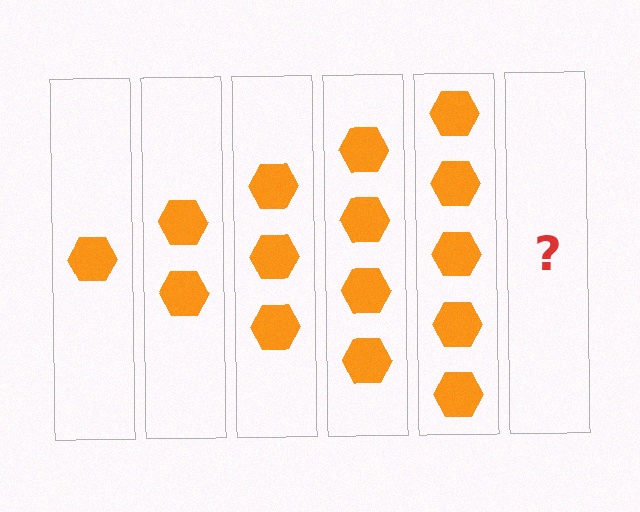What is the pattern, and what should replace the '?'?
The pattern is that each step adds one more hexagon. The '?' should be 6 hexagons.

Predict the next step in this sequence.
The next step is 6 hexagons.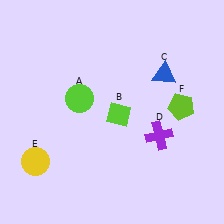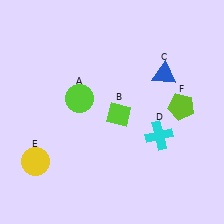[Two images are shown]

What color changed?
The cross (D) changed from purple in Image 1 to cyan in Image 2.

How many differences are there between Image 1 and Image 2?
There is 1 difference between the two images.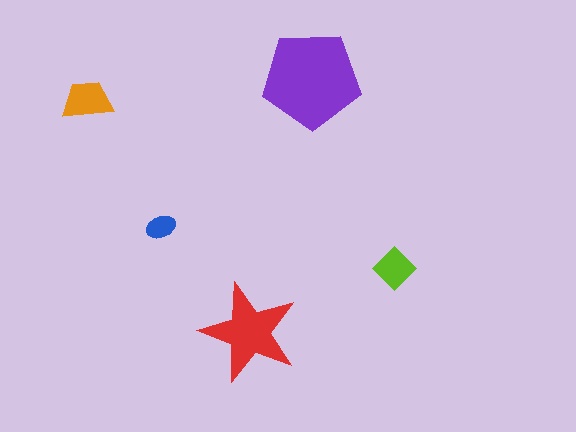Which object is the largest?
The purple pentagon.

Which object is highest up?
The purple pentagon is topmost.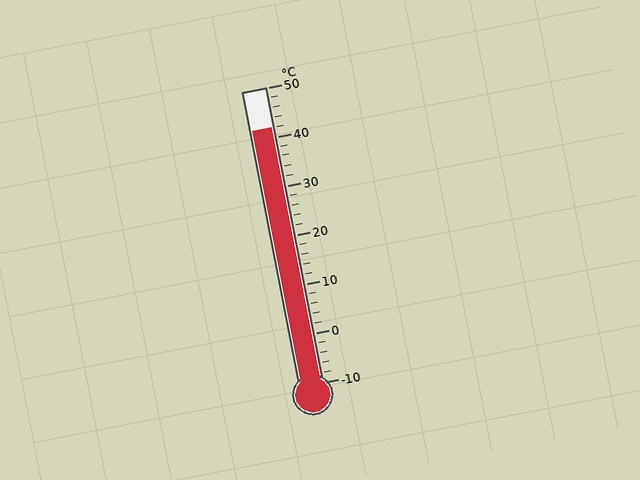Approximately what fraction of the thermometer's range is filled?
The thermometer is filled to approximately 85% of its range.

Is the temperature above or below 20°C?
The temperature is above 20°C.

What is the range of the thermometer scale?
The thermometer scale ranges from -10°C to 50°C.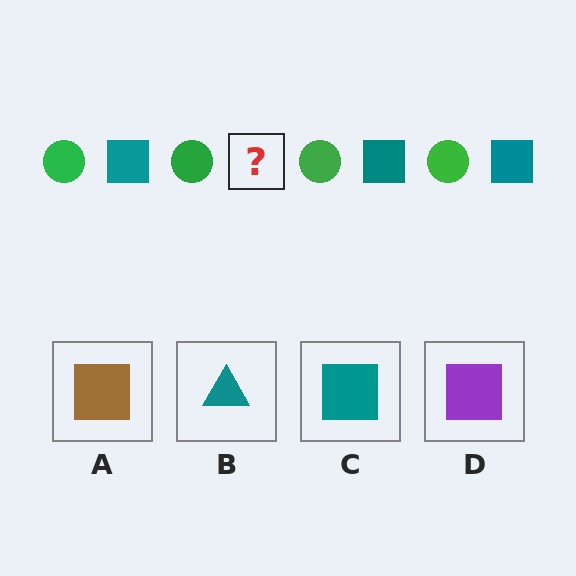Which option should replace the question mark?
Option C.